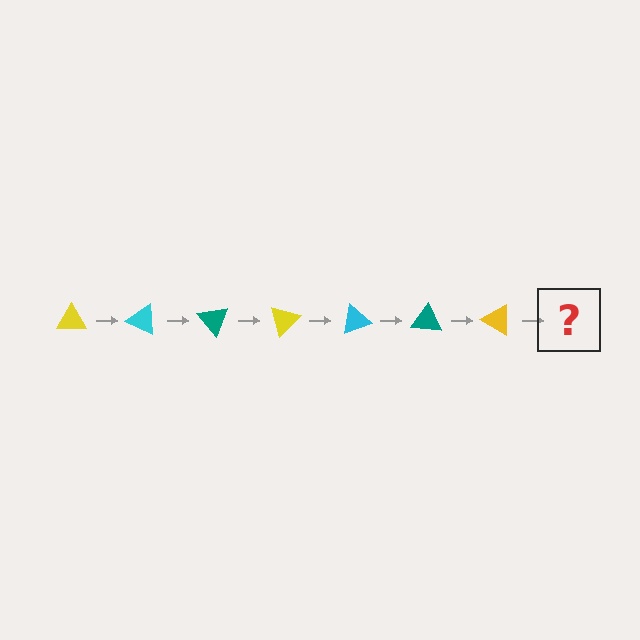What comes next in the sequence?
The next element should be a cyan triangle, rotated 175 degrees from the start.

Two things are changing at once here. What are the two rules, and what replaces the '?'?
The two rules are that it rotates 25 degrees each step and the color cycles through yellow, cyan, and teal. The '?' should be a cyan triangle, rotated 175 degrees from the start.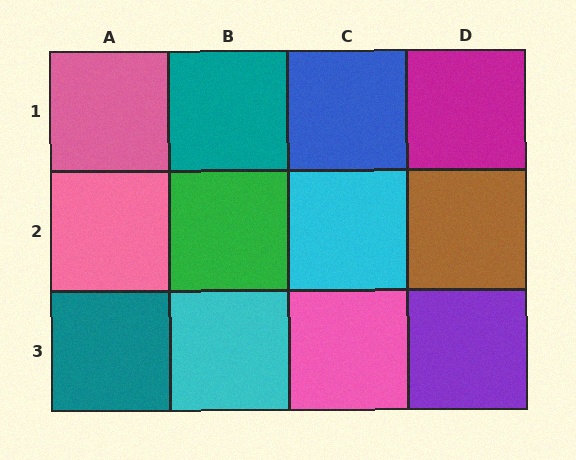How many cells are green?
1 cell is green.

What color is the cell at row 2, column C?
Cyan.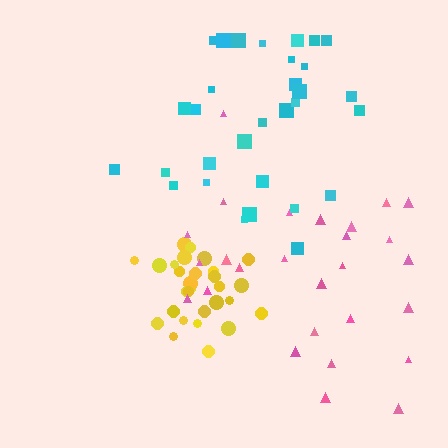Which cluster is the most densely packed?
Yellow.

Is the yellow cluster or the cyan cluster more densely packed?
Yellow.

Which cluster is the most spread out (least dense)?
Pink.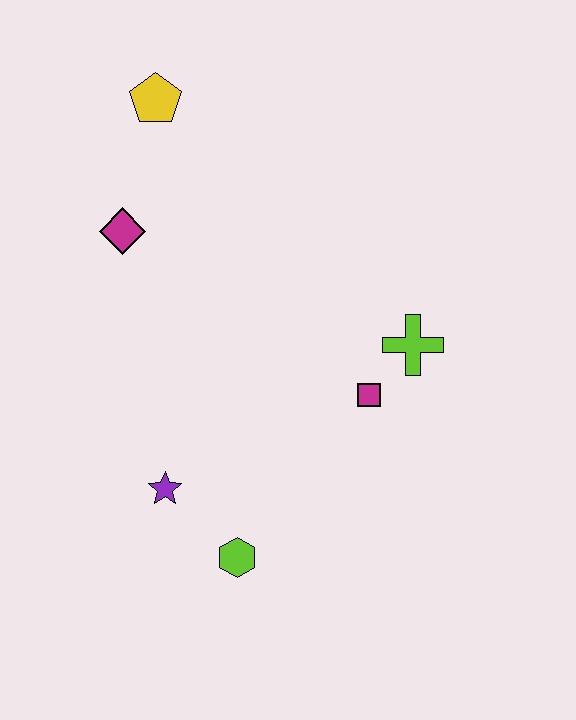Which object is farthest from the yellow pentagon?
The lime hexagon is farthest from the yellow pentagon.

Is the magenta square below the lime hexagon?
No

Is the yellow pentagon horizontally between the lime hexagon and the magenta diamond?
Yes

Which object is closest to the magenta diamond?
The yellow pentagon is closest to the magenta diamond.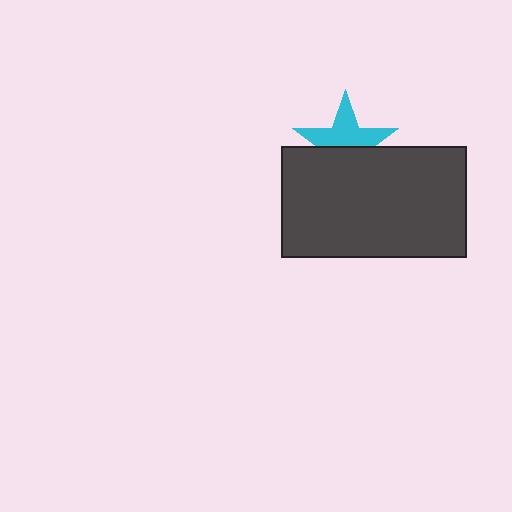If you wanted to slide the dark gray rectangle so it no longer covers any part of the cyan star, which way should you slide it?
Slide it down — that is the most direct way to separate the two shapes.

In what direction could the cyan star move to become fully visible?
The cyan star could move up. That would shift it out from behind the dark gray rectangle entirely.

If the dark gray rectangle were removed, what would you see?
You would see the complete cyan star.